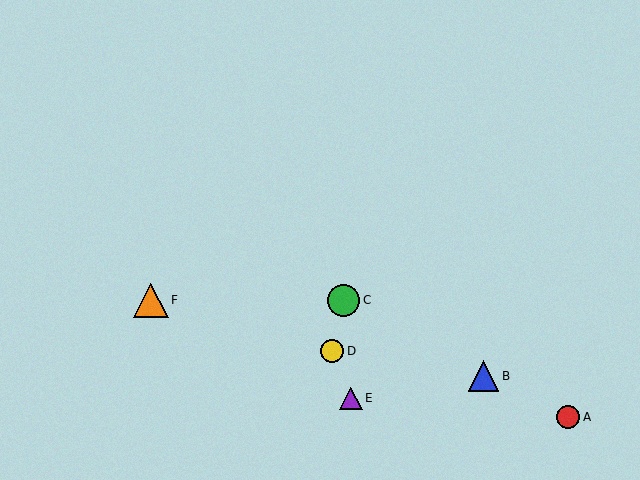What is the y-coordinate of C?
Object C is at y≈300.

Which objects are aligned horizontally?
Objects C, F are aligned horizontally.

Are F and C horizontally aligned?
Yes, both are at y≈300.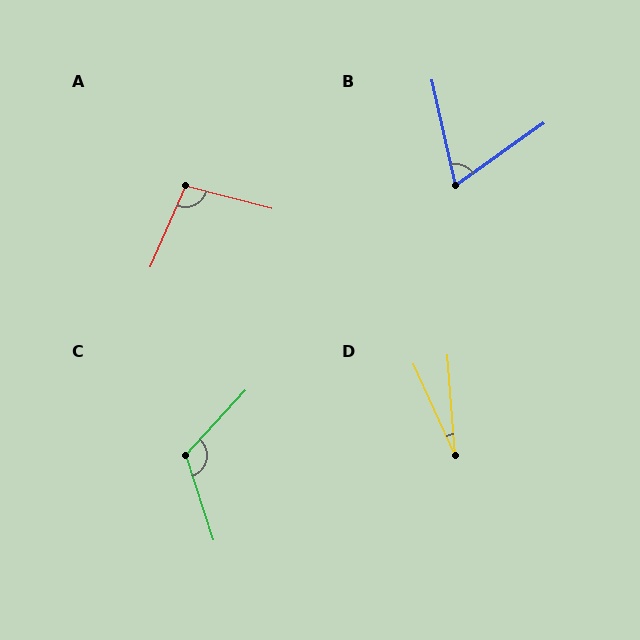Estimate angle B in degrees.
Approximately 68 degrees.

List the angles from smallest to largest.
D (20°), B (68°), A (99°), C (120°).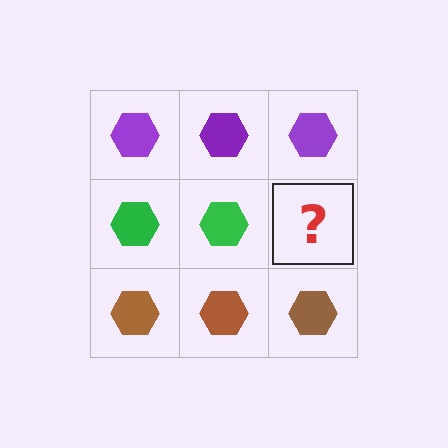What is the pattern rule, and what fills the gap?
The rule is that each row has a consistent color. The gap should be filled with a green hexagon.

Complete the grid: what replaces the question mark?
The question mark should be replaced with a green hexagon.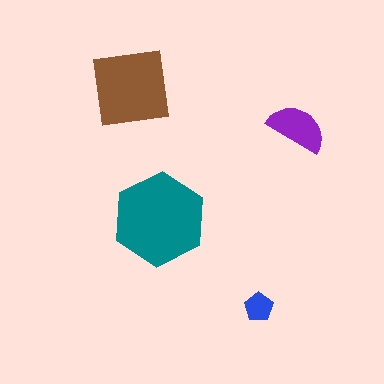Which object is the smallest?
The blue pentagon.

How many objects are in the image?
There are 4 objects in the image.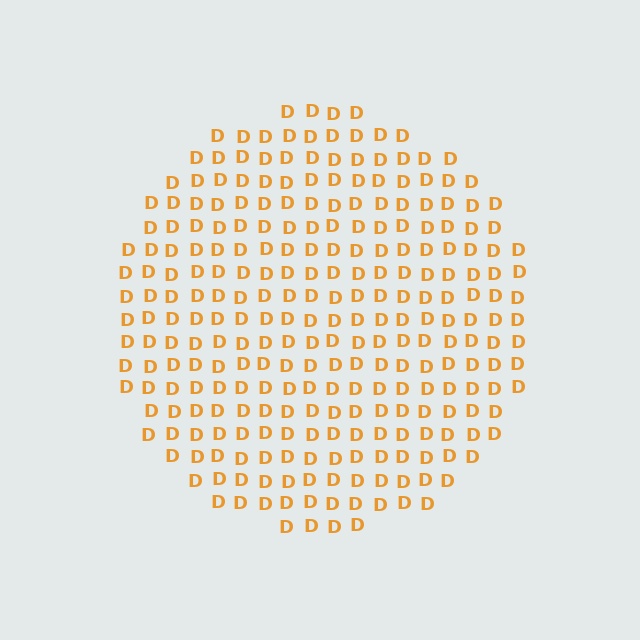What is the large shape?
The large shape is a circle.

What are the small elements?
The small elements are letter D's.